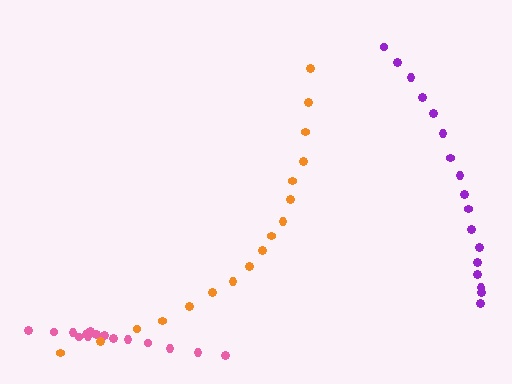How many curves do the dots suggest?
There are 3 distinct paths.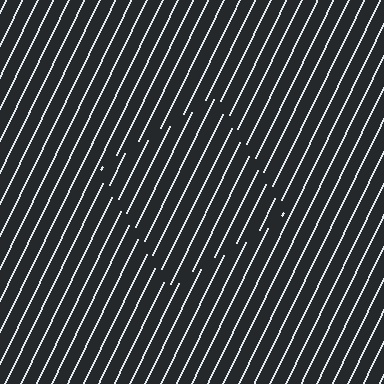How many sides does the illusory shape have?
4 sides — the line-ends trace a square.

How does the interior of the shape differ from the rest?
The interior of the shape contains the same grating, shifted by half a period — the contour is defined by the phase discontinuity where line-ends from the inner and outer gratings abut.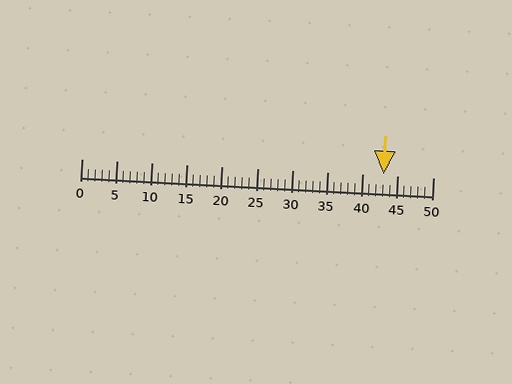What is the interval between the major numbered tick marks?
The major tick marks are spaced 5 units apart.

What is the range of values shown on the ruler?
The ruler shows values from 0 to 50.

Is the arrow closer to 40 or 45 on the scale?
The arrow is closer to 45.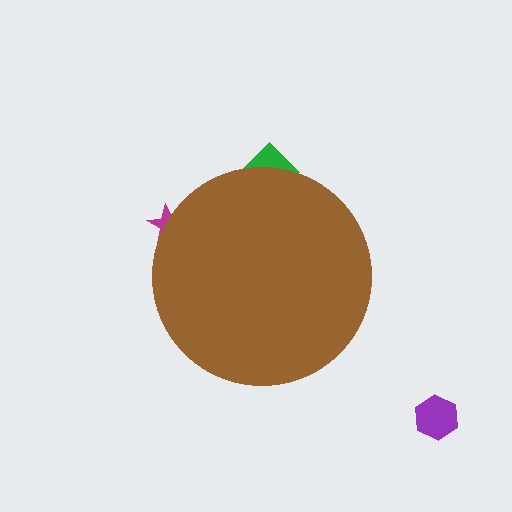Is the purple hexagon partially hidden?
No, the purple hexagon is fully visible.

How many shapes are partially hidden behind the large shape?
2 shapes are partially hidden.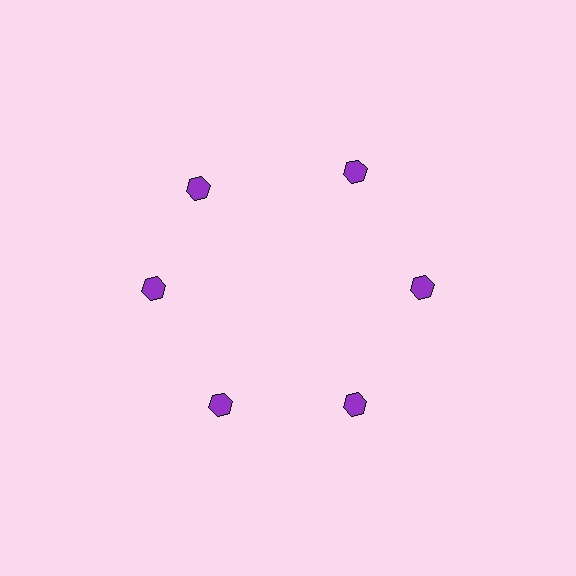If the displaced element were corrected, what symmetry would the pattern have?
It would have 6-fold rotational symmetry — the pattern would map onto itself every 60 degrees.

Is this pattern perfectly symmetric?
No. The 6 purple hexagons are arranged in a ring, but one element near the 11 o'clock position is rotated out of alignment along the ring, breaking the 6-fold rotational symmetry.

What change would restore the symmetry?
The symmetry would be restored by rotating it back into even spacing with its neighbors so that all 6 hexagons sit at equal angles and equal distance from the center.